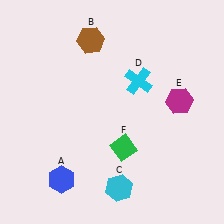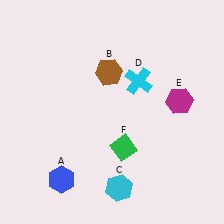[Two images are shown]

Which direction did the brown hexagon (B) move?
The brown hexagon (B) moved down.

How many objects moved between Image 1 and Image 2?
1 object moved between the two images.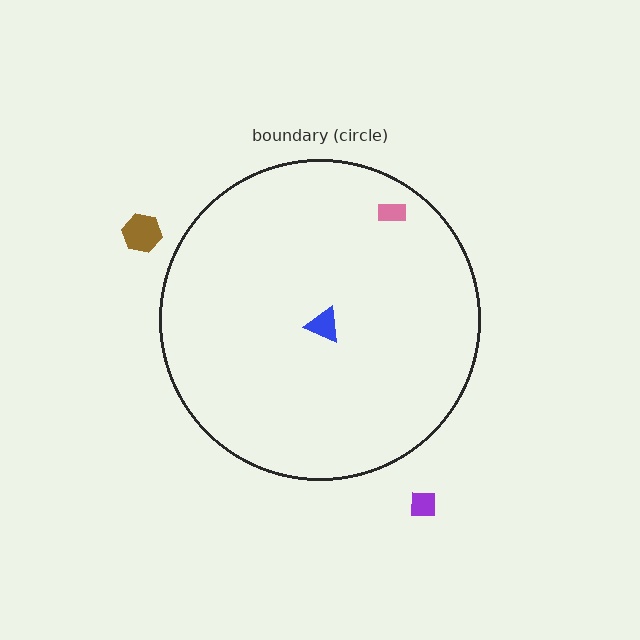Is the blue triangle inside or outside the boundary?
Inside.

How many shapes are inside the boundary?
2 inside, 2 outside.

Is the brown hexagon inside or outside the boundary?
Outside.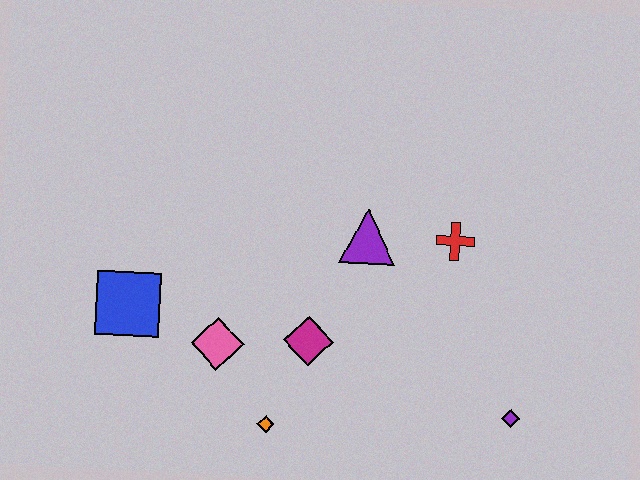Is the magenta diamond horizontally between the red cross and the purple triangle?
No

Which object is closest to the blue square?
The pink diamond is closest to the blue square.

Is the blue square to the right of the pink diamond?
No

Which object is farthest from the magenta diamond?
The purple diamond is farthest from the magenta diamond.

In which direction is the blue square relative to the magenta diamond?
The blue square is to the left of the magenta diamond.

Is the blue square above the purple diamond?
Yes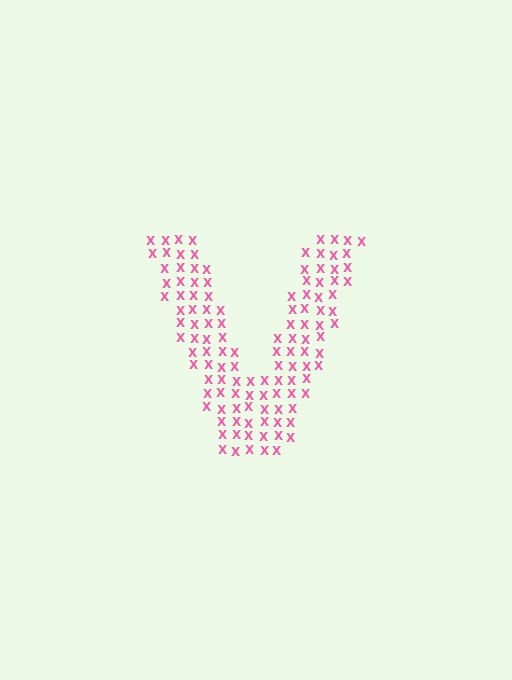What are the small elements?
The small elements are letter X's.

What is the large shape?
The large shape is the letter V.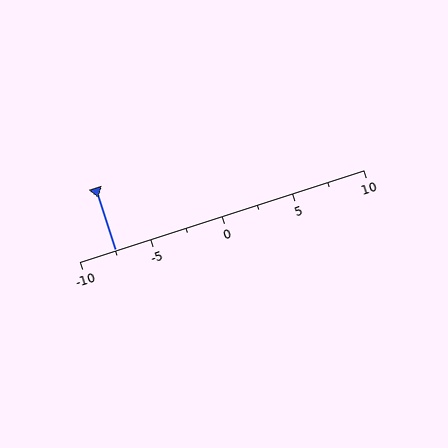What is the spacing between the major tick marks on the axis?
The major ticks are spaced 5 apart.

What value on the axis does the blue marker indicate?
The marker indicates approximately -7.5.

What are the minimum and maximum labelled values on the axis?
The axis runs from -10 to 10.